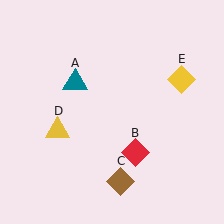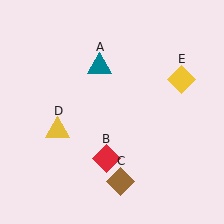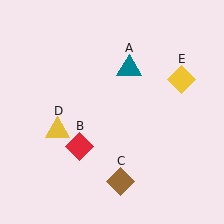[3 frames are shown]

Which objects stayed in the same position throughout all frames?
Brown diamond (object C) and yellow triangle (object D) and yellow diamond (object E) remained stationary.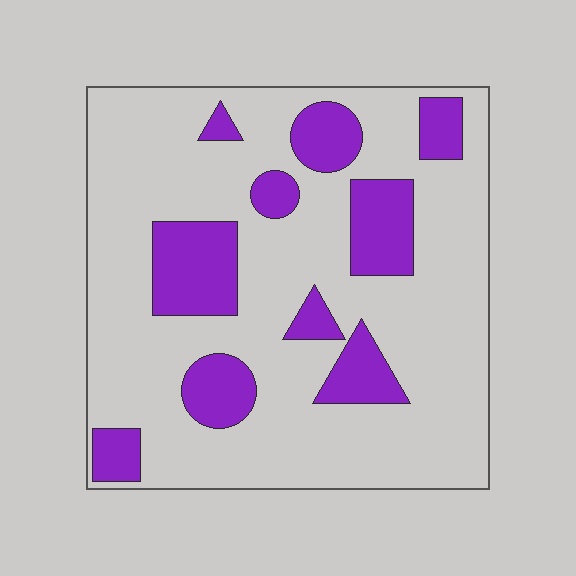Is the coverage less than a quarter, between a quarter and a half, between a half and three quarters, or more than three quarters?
Less than a quarter.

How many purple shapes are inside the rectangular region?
10.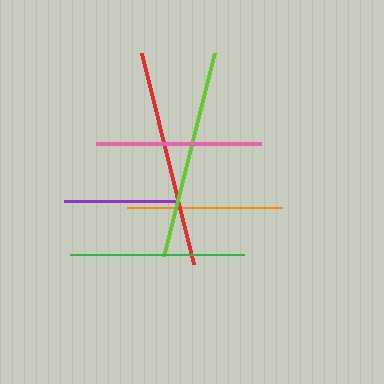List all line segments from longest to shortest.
From longest to shortest: red, lime, green, pink, orange, purple.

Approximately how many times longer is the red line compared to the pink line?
The red line is approximately 1.3 times the length of the pink line.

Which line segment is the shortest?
The purple line is the shortest at approximately 114 pixels.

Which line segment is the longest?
The red line is the longest at approximately 218 pixels.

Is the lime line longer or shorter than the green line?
The lime line is longer than the green line.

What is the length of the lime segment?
The lime segment is approximately 210 pixels long.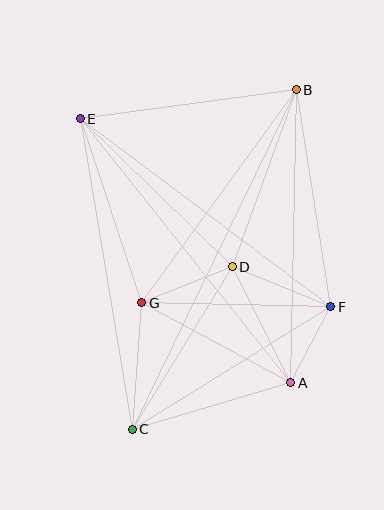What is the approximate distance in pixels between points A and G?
The distance between A and G is approximately 170 pixels.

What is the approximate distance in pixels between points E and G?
The distance between E and G is approximately 194 pixels.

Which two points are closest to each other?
Points A and F are closest to each other.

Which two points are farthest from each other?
Points B and C are farthest from each other.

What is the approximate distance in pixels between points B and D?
The distance between B and D is approximately 188 pixels.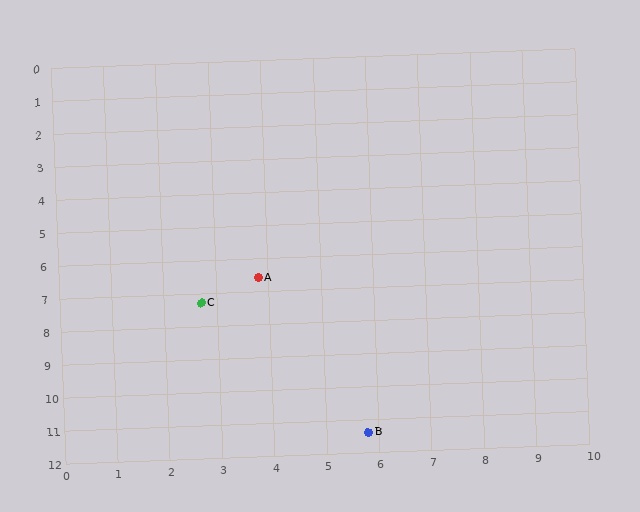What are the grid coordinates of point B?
Point B is at approximately (5.8, 11.4).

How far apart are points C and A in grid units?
Points C and A are about 1.3 grid units apart.